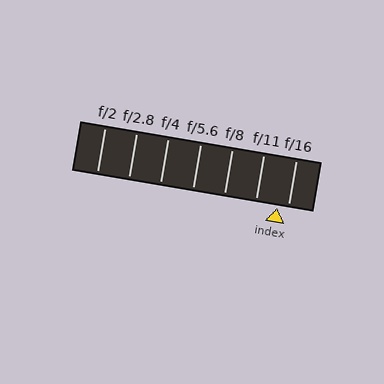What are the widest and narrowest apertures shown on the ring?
The widest aperture shown is f/2 and the narrowest is f/16.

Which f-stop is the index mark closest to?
The index mark is closest to f/16.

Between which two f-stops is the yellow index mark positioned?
The index mark is between f/11 and f/16.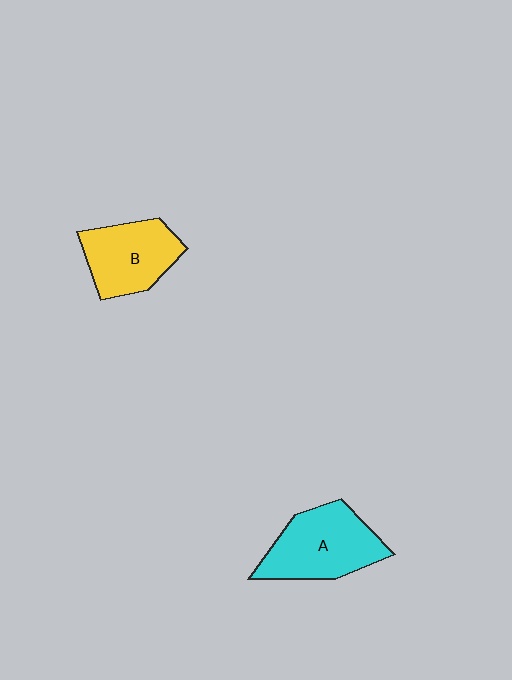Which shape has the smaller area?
Shape B (yellow).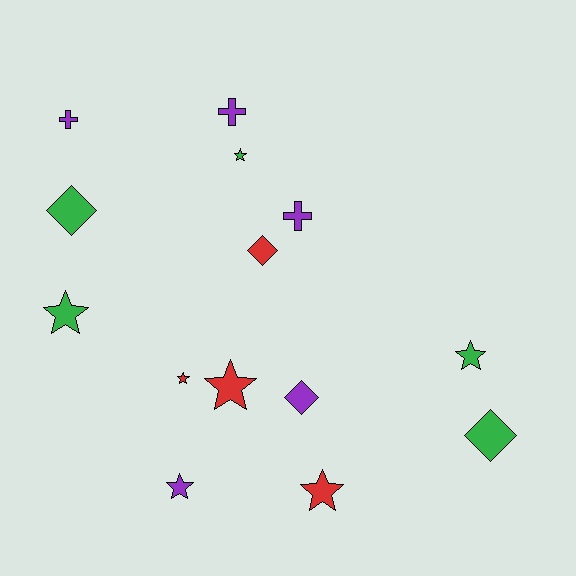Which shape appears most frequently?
Star, with 7 objects.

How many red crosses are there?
There are no red crosses.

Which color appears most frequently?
Purple, with 5 objects.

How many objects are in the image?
There are 14 objects.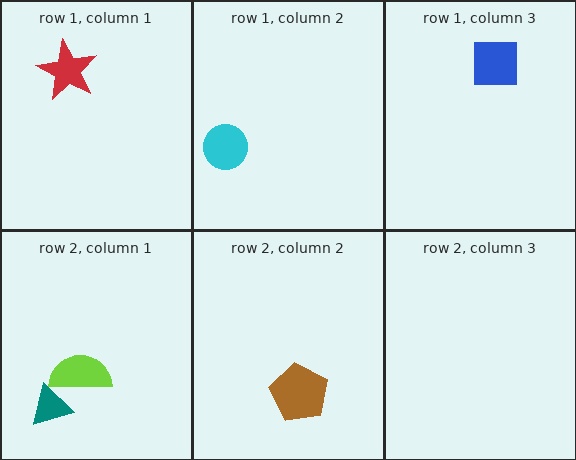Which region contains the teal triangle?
The row 2, column 1 region.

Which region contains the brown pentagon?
The row 2, column 2 region.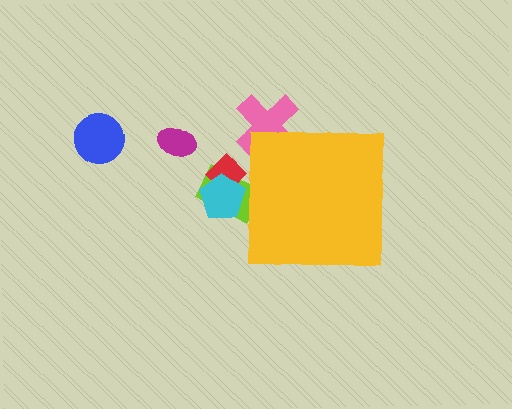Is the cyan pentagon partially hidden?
Yes, the cyan pentagon is partially hidden behind the yellow square.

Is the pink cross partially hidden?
Yes, the pink cross is partially hidden behind the yellow square.